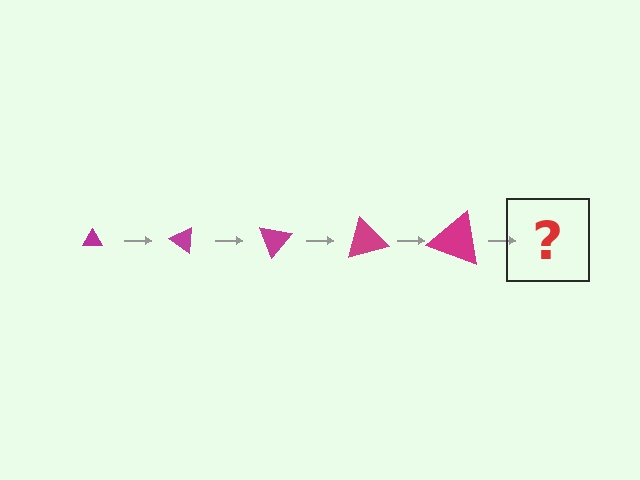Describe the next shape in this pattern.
It should be a triangle, larger than the previous one and rotated 175 degrees from the start.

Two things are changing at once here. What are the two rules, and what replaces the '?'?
The two rules are that the triangle grows larger each step and it rotates 35 degrees each step. The '?' should be a triangle, larger than the previous one and rotated 175 degrees from the start.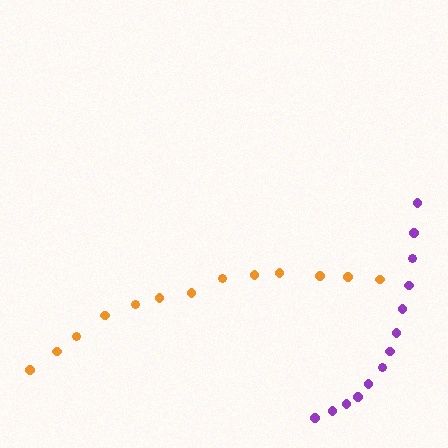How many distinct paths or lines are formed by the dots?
There are 2 distinct paths.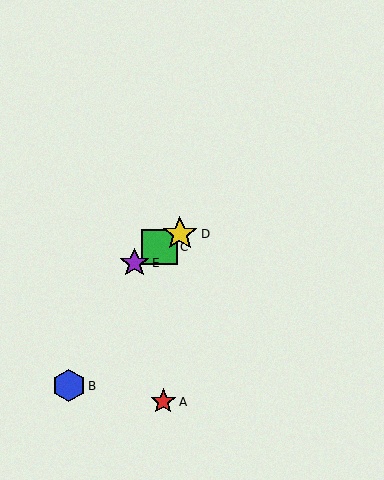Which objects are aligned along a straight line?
Objects C, D, E are aligned along a straight line.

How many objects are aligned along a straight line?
3 objects (C, D, E) are aligned along a straight line.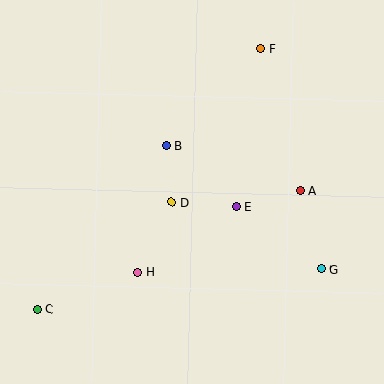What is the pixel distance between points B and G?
The distance between B and G is 198 pixels.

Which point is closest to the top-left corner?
Point B is closest to the top-left corner.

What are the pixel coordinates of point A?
Point A is at (300, 190).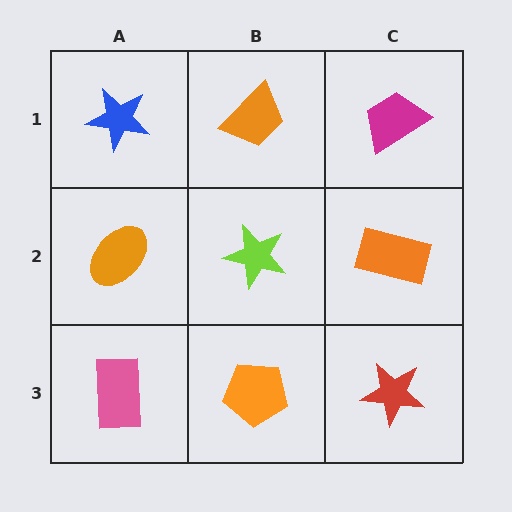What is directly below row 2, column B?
An orange pentagon.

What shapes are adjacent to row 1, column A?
An orange ellipse (row 2, column A), an orange trapezoid (row 1, column B).